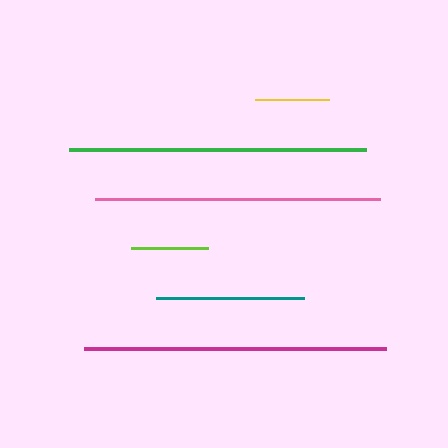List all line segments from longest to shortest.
From longest to shortest: magenta, green, pink, teal, lime, yellow.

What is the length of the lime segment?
The lime segment is approximately 77 pixels long.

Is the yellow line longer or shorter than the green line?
The green line is longer than the yellow line.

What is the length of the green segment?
The green segment is approximately 297 pixels long.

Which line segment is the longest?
The magenta line is the longest at approximately 302 pixels.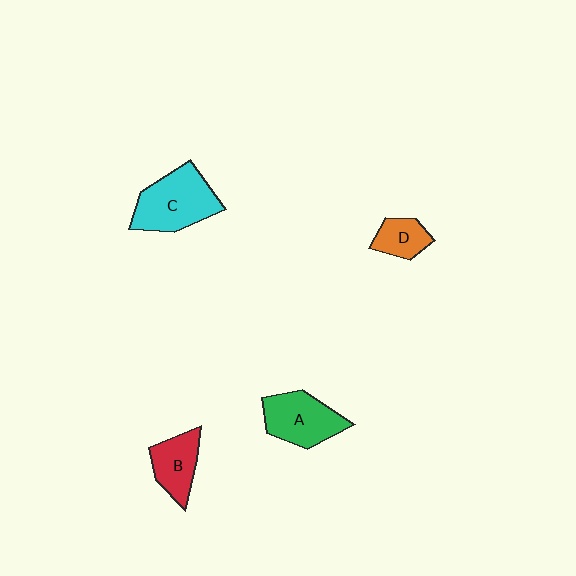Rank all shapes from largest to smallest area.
From largest to smallest: C (cyan), A (green), B (red), D (orange).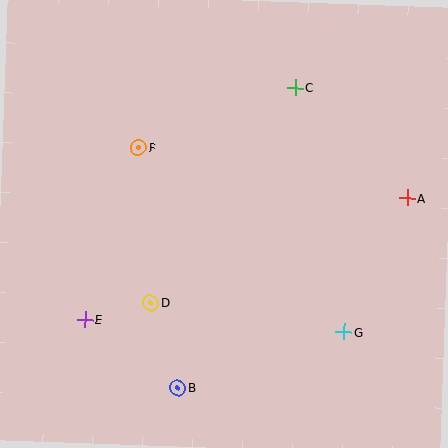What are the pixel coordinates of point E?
Point E is at (85, 320).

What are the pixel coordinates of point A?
Point A is at (407, 198).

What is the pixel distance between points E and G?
The distance between E and G is 260 pixels.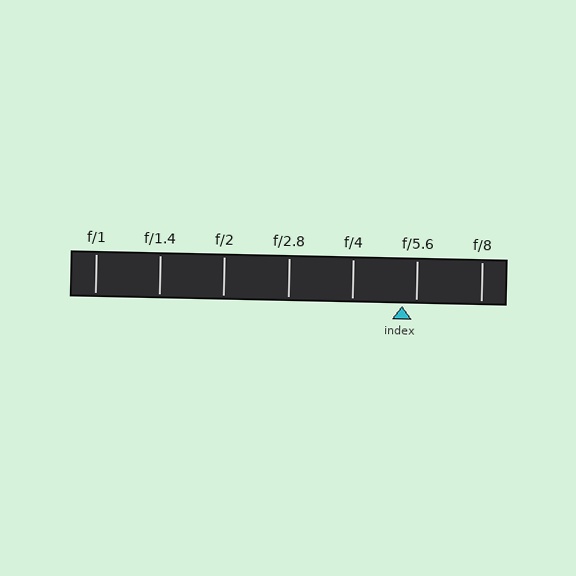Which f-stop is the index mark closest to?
The index mark is closest to f/5.6.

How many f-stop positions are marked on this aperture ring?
There are 7 f-stop positions marked.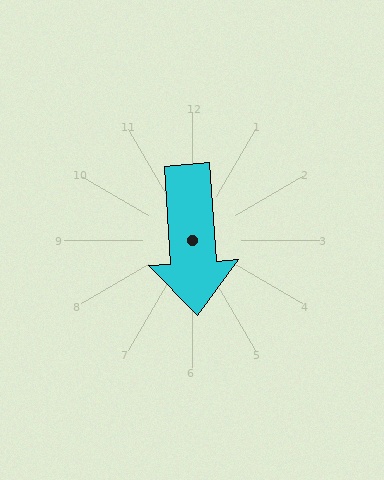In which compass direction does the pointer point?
South.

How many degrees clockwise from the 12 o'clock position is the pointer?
Approximately 176 degrees.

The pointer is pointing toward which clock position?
Roughly 6 o'clock.